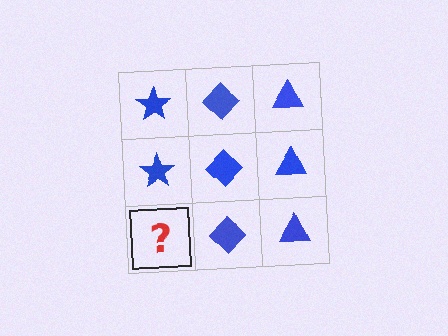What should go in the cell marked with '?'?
The missing cell should contain a blue star.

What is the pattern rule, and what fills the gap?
The rule is that each column has a consistent shape. The gap should be filled with a blue star.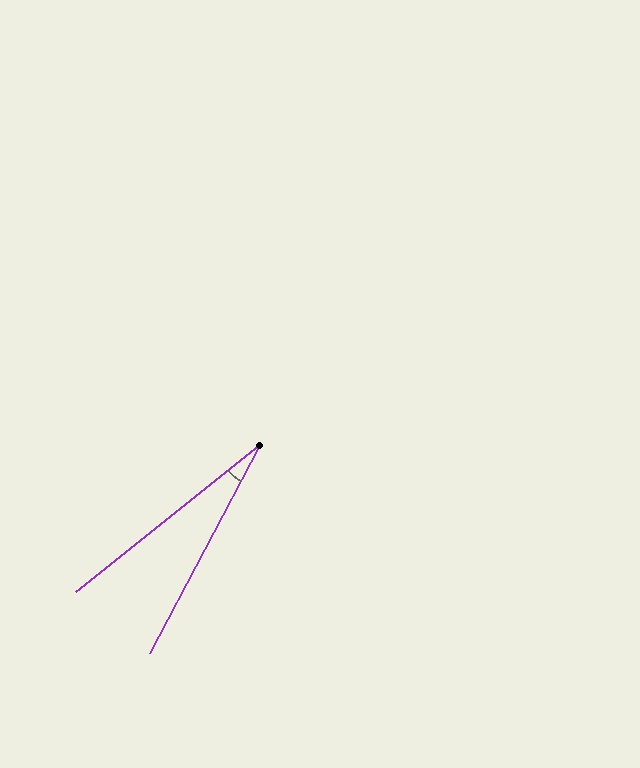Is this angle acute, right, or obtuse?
It is acute.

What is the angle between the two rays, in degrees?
Approximately 24 degrees.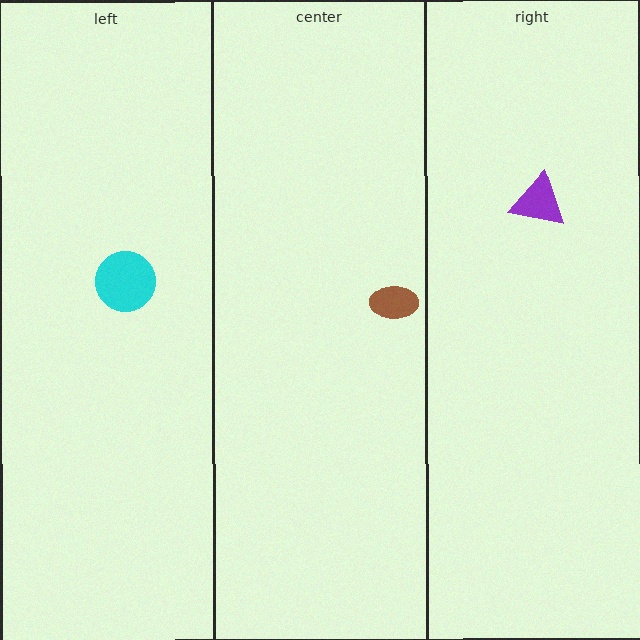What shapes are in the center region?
The brown ellipse.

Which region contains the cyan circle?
The left region.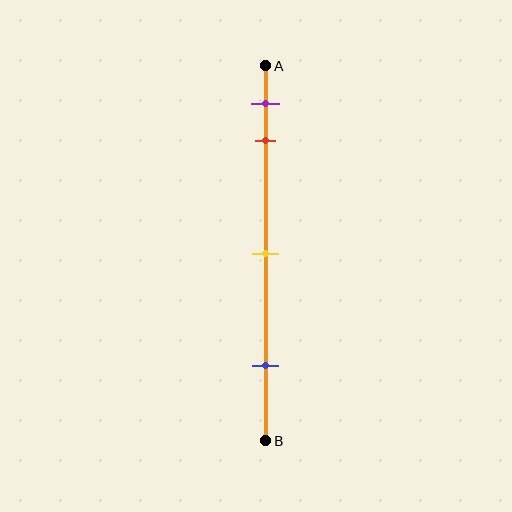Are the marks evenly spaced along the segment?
No, the marks are not evenly spaced.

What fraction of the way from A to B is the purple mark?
The purple mark is approximately 10% (0.1) of the way from A to B.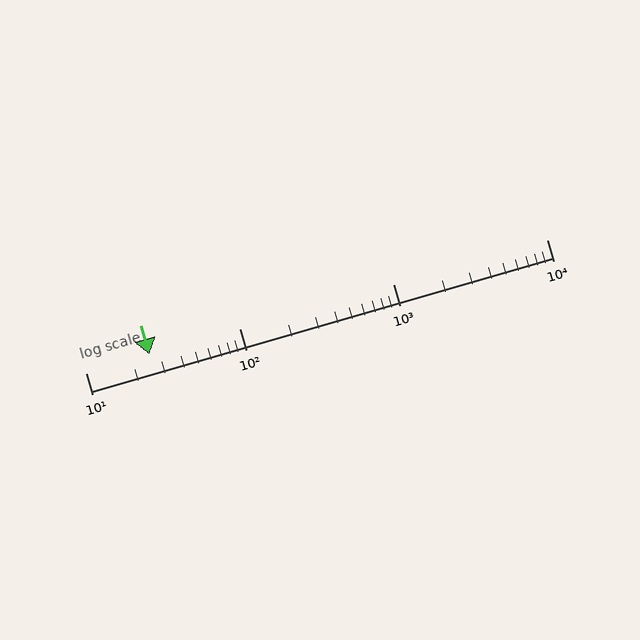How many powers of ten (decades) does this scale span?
The scale spans 3 decades, from 10 to 10000.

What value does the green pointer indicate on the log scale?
The pointer indicates approximately 26.